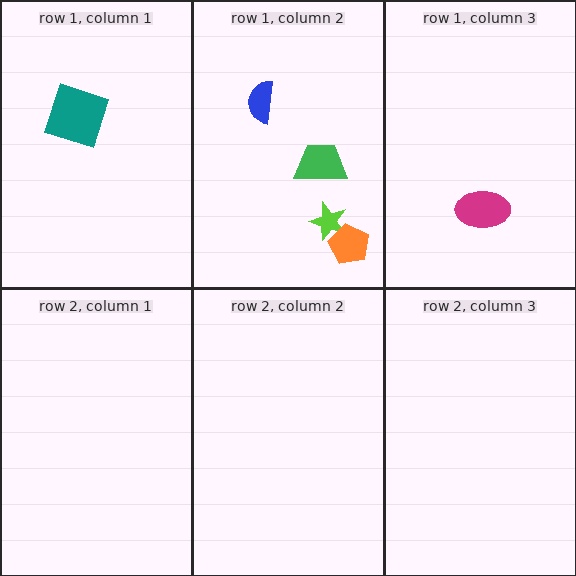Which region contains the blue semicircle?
The row 1, column 2 region.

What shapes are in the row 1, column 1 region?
The teal square.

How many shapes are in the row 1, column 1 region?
1.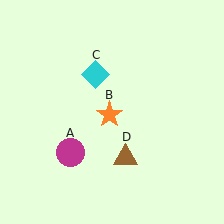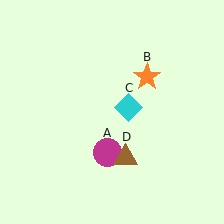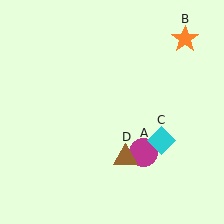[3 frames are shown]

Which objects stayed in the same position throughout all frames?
Brown triangle (object D) remained stationary.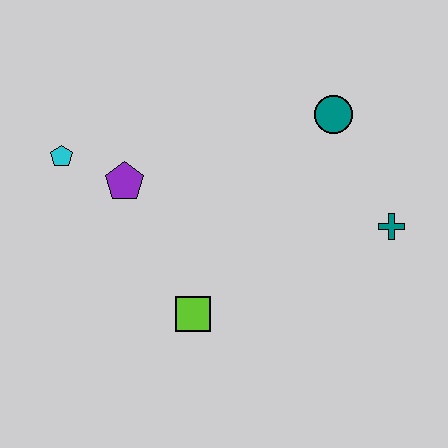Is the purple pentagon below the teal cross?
No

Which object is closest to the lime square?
The purple pentagon is closest to the lime square.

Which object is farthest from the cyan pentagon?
The teal cross is farthest from the cyan pentagon.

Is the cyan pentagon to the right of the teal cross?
No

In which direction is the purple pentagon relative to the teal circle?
The purple pentagon is to the left of the teal circle.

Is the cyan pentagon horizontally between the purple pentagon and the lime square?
No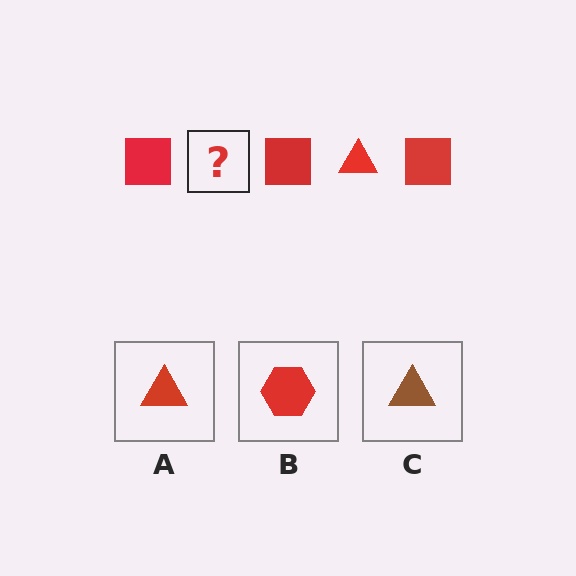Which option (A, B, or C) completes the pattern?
A.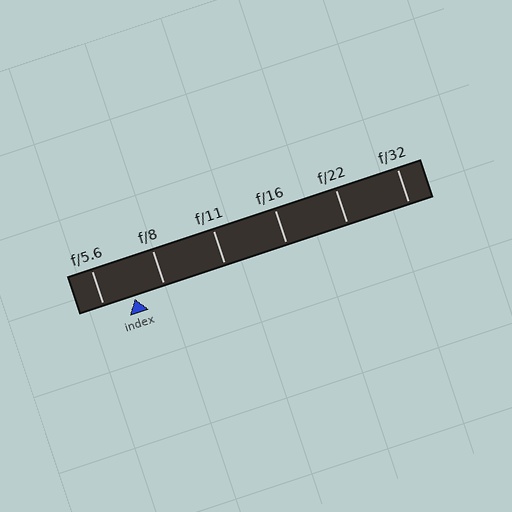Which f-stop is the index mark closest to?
The index mark is closest to f/5.6.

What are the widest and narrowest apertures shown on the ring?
The widest aperture shown is f/5.6 and the narrowest is f/32.